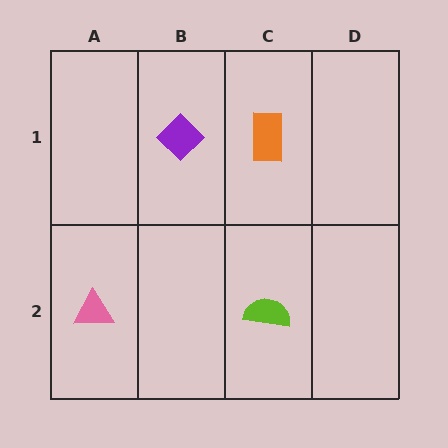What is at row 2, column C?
A lime semicircle.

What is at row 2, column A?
A pink triangle.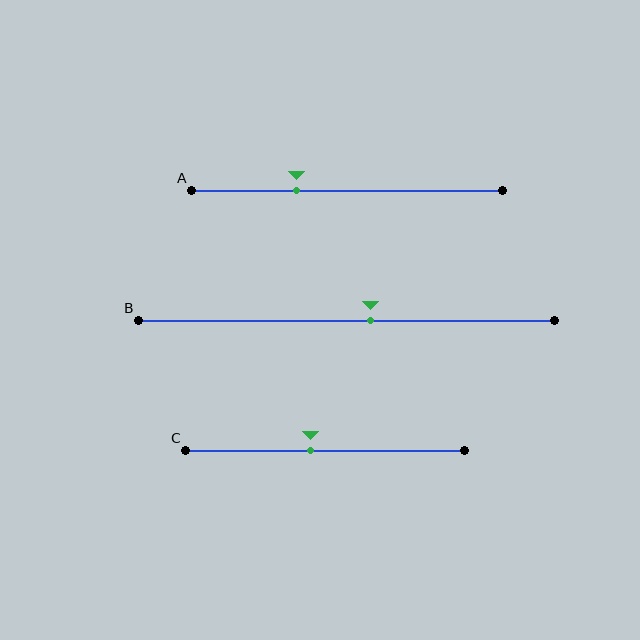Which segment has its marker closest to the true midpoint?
Segment C has its marker closest to the true midpoint.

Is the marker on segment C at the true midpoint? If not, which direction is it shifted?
No, the marker on segment C is shifted to the left by about 5% of the segment length.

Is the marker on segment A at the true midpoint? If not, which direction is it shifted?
No, the marker on segment A is shifted to the left by about 16% of the segment length.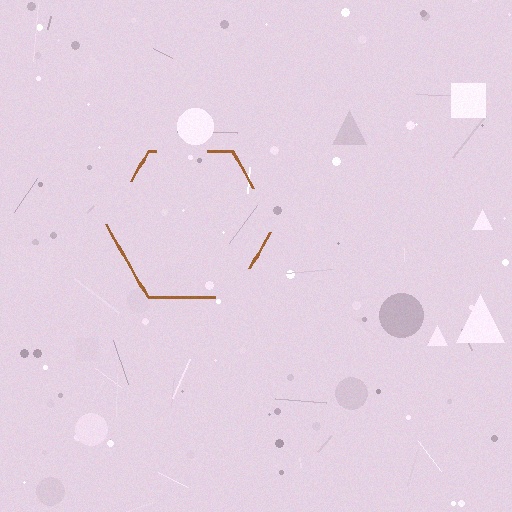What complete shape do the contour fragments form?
The contour fragments form a hexagon.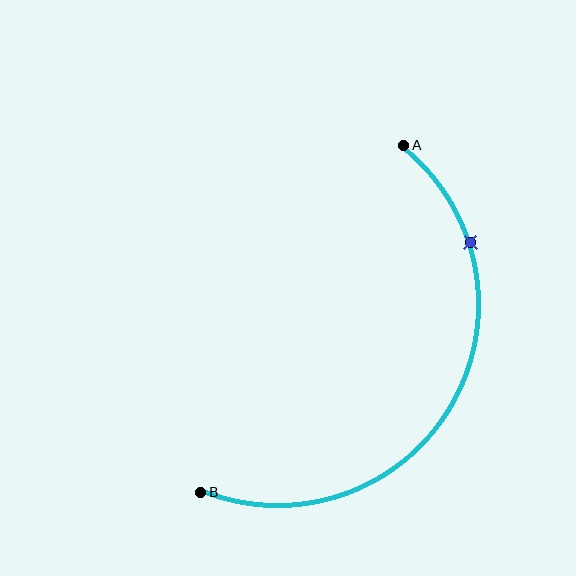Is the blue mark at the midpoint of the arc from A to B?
No. The blue mark lies on the arc but is closer to endpoint A. The arc midpoint would be at the point on the curve equidistant along the arc from both A and B.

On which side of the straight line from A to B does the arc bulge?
The arc bulges to the right of the straight line connecting A and B.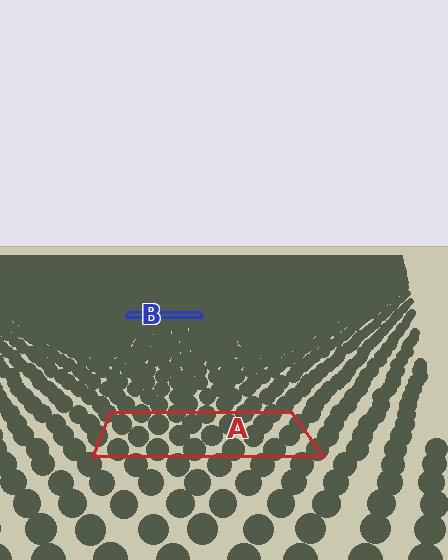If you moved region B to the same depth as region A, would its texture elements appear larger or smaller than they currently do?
They would appear larger. At a closer depth, the same texture elements are projected at a bigger on-screen size.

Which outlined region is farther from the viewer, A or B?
Region B is farther from the viewer — the texture elements inside it appear smaller and more densely packed.